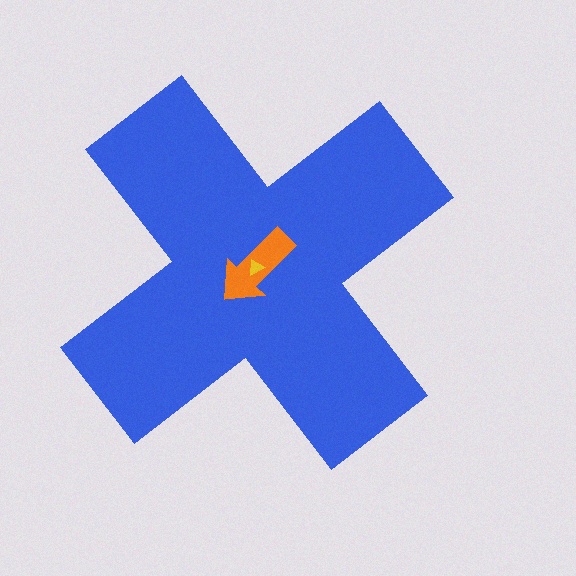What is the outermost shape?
The blue cross.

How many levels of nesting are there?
3.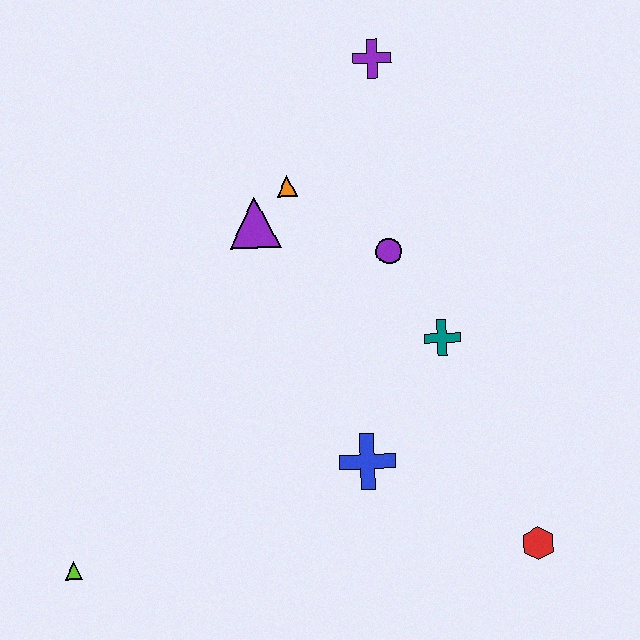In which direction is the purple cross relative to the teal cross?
The purple cross is above the teal cross.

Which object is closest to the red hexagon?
The blue cross is closest to the red hexagon.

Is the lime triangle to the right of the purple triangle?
No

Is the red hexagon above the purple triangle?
No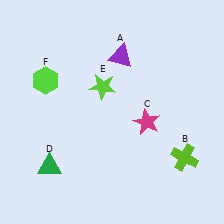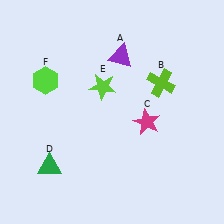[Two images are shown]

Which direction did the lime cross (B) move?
The lime cross (B) moved up.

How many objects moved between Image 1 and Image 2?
1 object moved between the two images.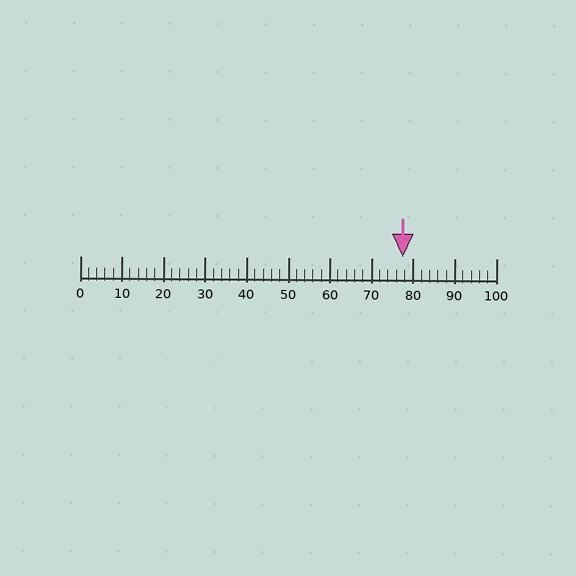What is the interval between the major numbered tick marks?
The major tick marks are spaced 10 units apart.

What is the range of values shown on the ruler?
The ruler shows values from 0 to 100.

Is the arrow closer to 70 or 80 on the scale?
The arrow is closer to 80.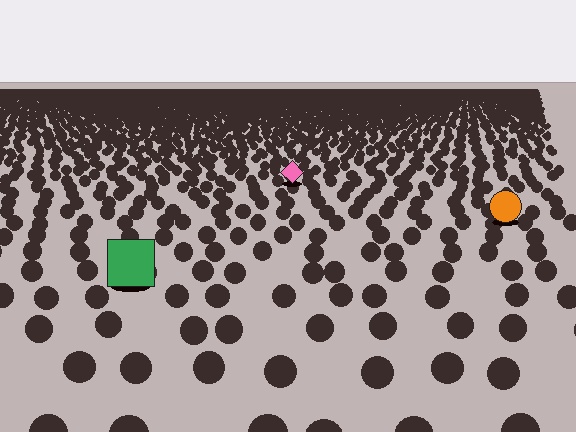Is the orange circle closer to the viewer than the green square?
No. The green square is closer — you can tell from the texture gradient: the ground texture is coarser near it.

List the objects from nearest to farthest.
From nearest to farthest: the green square, the orange circle, the pink diamond.